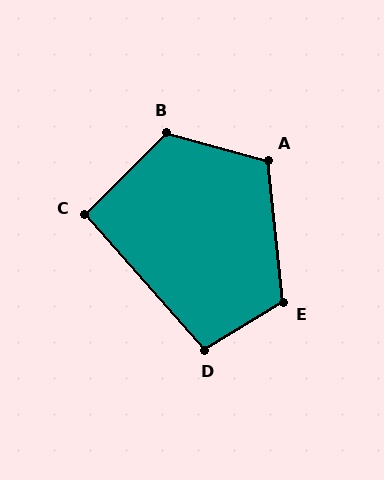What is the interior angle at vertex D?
Approximately 100 degrees (obtuse).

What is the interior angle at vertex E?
Approximately 115 degrees (obtuse).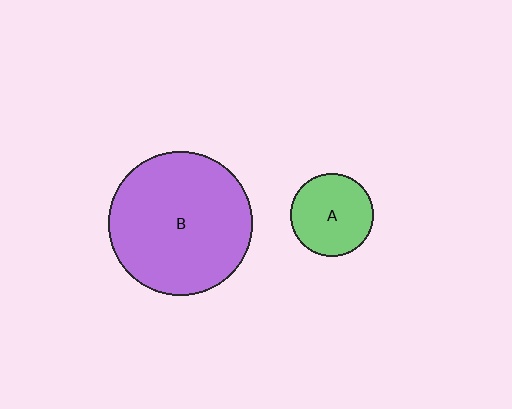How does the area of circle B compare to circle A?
Approximately 3.0 times.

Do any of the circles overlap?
No, none of the circles overlap.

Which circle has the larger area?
Circle B (purple).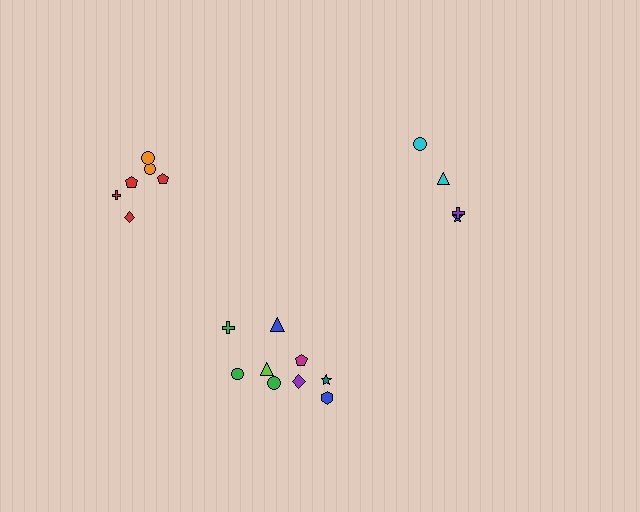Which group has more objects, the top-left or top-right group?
The top-left group.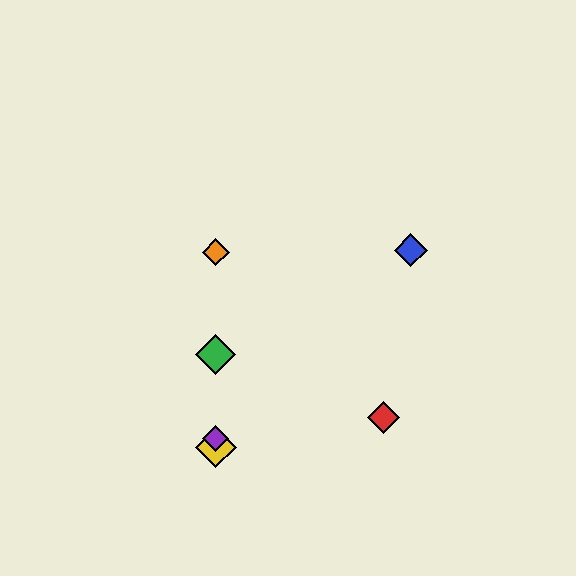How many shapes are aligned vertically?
4 shapes (the green diamond, the yellow diamond, the purple diamond, the orange diamond) are aligned vertically.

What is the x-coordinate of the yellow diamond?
The yellow diamond is at x≈216.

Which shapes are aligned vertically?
The green diamond, the yellow diamond, the purple diamond, the orange diamond are aligned vertically.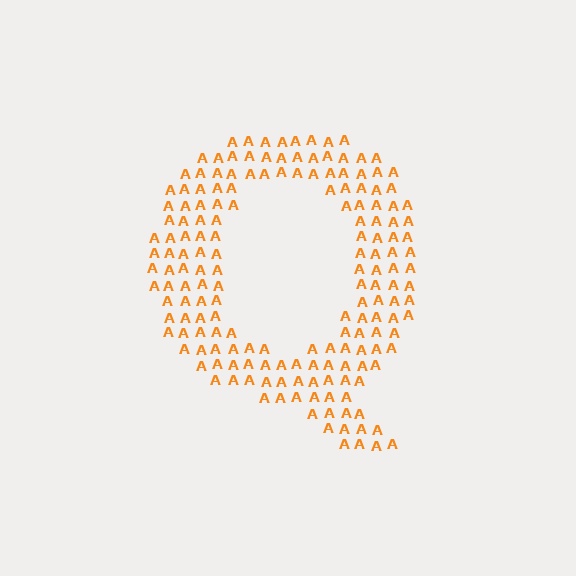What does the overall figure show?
The overall figure shows the letter Q.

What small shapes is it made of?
It is made of small letter A's.